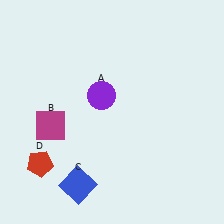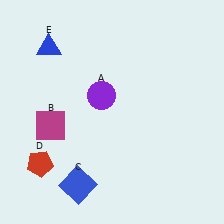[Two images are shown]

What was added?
A blue triangle (E) was added in Image 2.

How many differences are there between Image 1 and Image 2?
There is 1 difference between the two images.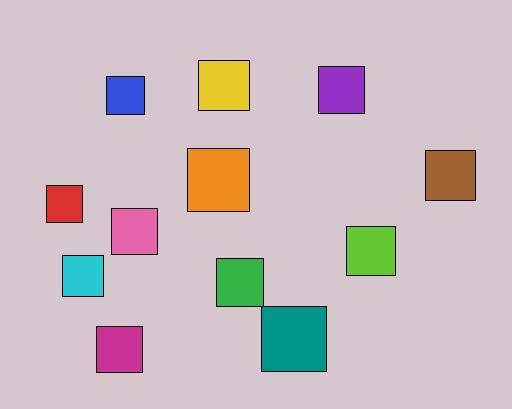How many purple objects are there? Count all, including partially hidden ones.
There is 1 purple object.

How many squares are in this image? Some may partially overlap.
There are 12 squares.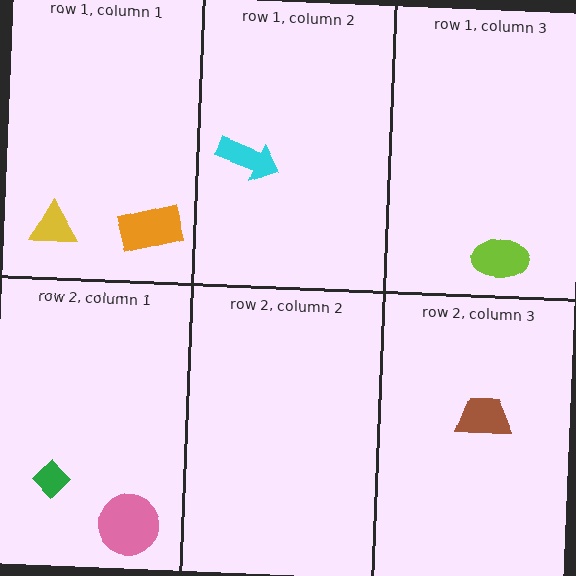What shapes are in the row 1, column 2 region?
The cyan arrow.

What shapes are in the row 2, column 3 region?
The brown trapezoid.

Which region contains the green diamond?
The row 2, column 1 region.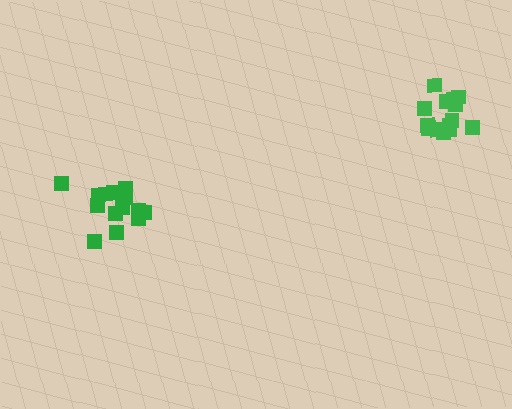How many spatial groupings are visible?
There are 2 spatial groupings.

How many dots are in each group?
Group 1: 14 dots, Group 2: 14 dots (28 total).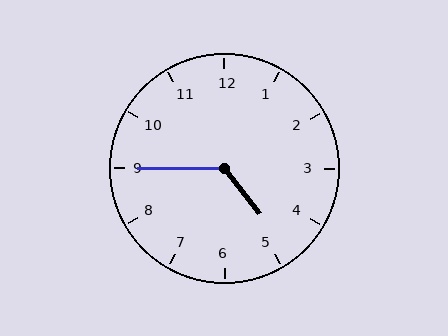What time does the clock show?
4:45.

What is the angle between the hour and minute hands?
Approximately 128 degrees.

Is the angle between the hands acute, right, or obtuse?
It is obtuse.